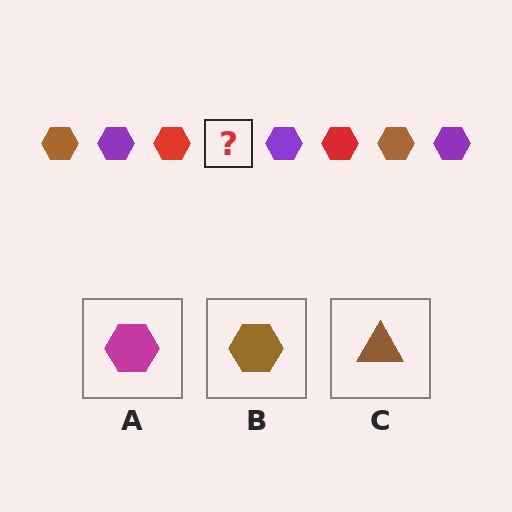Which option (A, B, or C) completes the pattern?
B.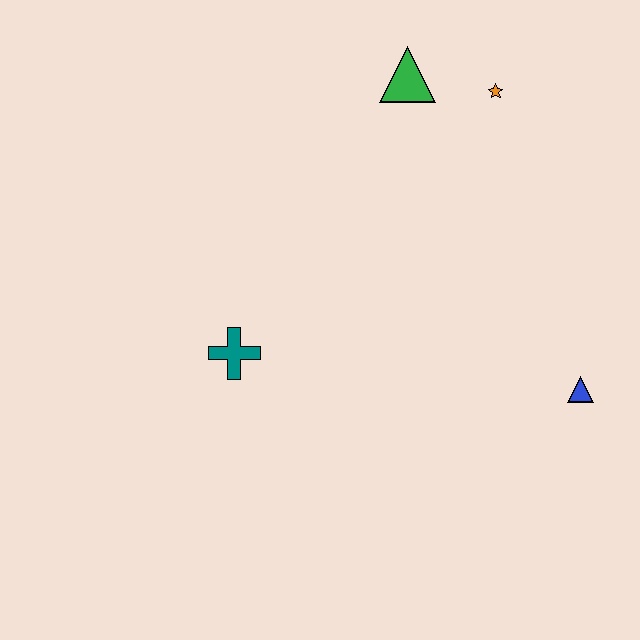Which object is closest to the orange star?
The green triangle is closest to the orange star.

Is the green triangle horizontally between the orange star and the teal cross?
Yes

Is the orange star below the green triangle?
Yes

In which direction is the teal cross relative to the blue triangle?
The teal cross is to the left of the blue triangle.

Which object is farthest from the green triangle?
The blue triangle is farthest from the green triangle.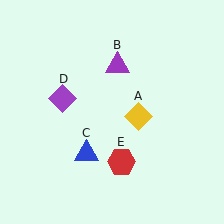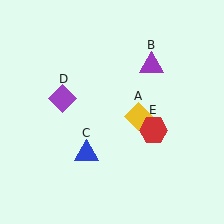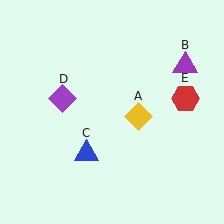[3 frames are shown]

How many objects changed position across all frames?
2 objects changed position: purple triangle (object B), red hexagon (object E).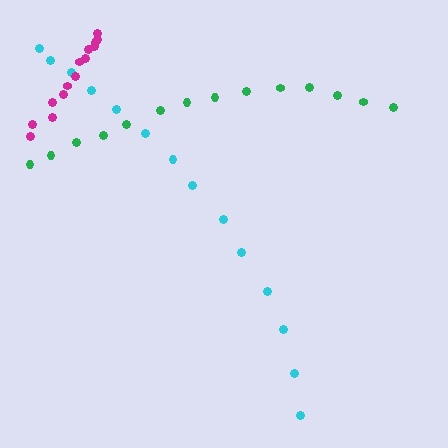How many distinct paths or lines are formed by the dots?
There are 3 distinct paths.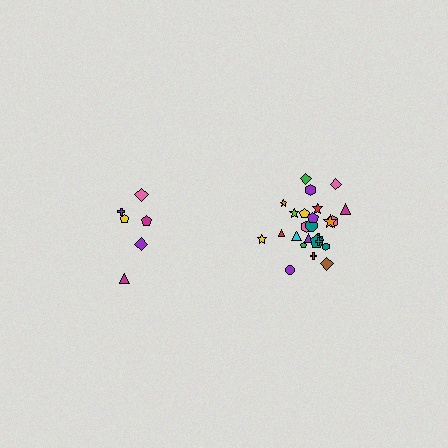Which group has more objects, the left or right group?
The right group.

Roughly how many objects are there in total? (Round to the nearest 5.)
Roughly 30 objects in total.